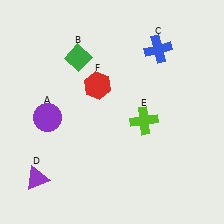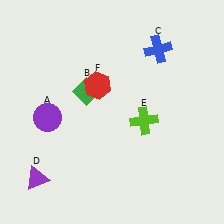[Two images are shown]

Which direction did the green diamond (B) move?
The green diamond (B) moved down.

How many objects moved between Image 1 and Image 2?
1 object moved between the two images.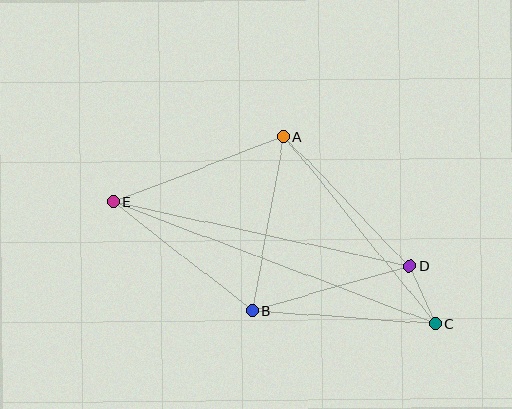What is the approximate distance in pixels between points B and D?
The distance between B and D is approximately 163 pixels.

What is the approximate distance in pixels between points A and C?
The distance between A and C is approximately 241 pixels.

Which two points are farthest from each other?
Points C and E are farthest from each other.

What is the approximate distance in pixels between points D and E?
The distance between D and E is approximately 303 pixels.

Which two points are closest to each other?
Points C and D are closest to each other.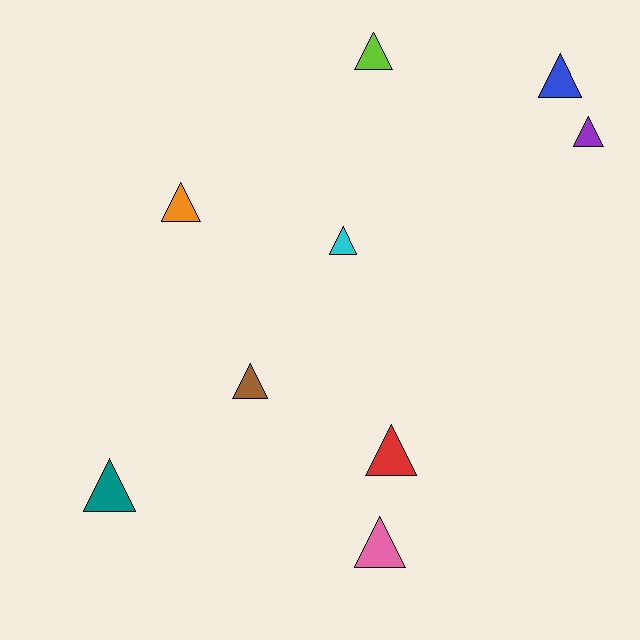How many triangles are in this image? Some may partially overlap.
There are 9 triangles.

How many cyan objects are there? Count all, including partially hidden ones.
There is 1 cyan object.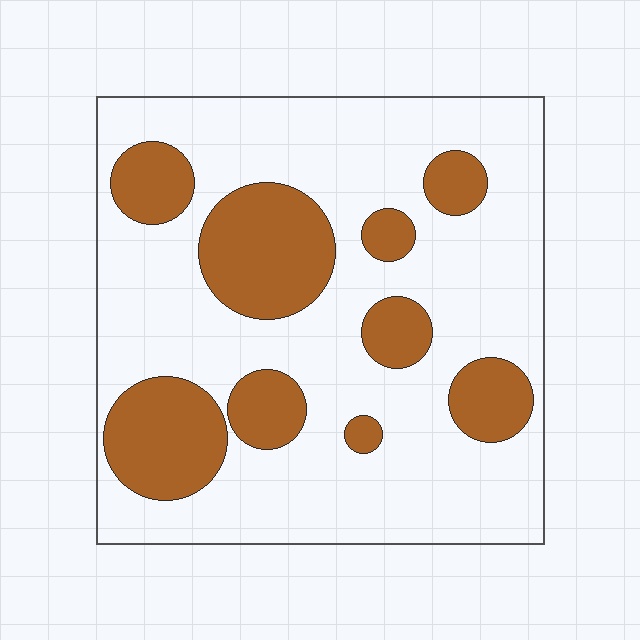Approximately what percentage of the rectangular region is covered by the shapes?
Approximately 25%.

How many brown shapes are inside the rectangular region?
9.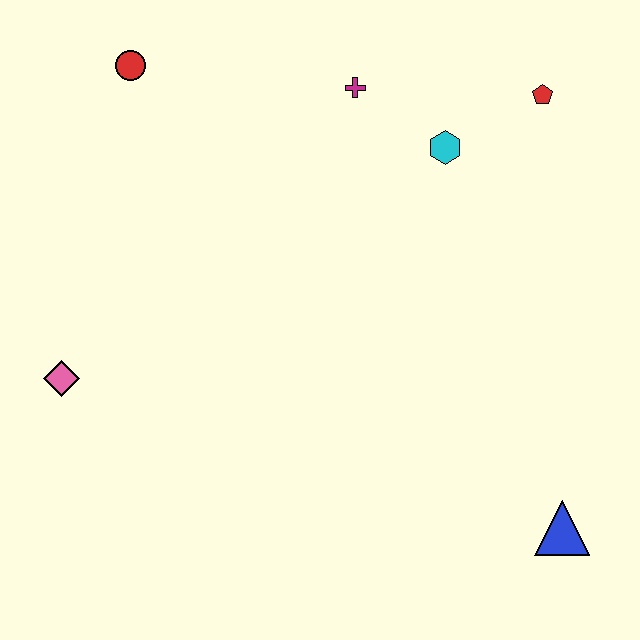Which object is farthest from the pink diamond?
The red pentagon is farthest from the pink diamond.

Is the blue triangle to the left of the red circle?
No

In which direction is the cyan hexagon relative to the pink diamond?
The cyan hexagon is to the right of the pink diamond.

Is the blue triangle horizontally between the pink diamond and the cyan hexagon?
No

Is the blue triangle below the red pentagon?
Yes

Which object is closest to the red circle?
The magenta cross is closest to the red circle.